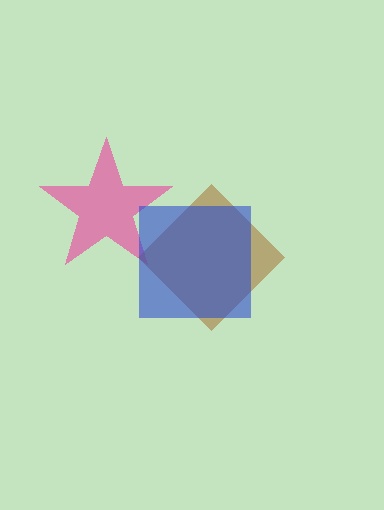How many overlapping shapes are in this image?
There are 3 overlapping shapes in the image.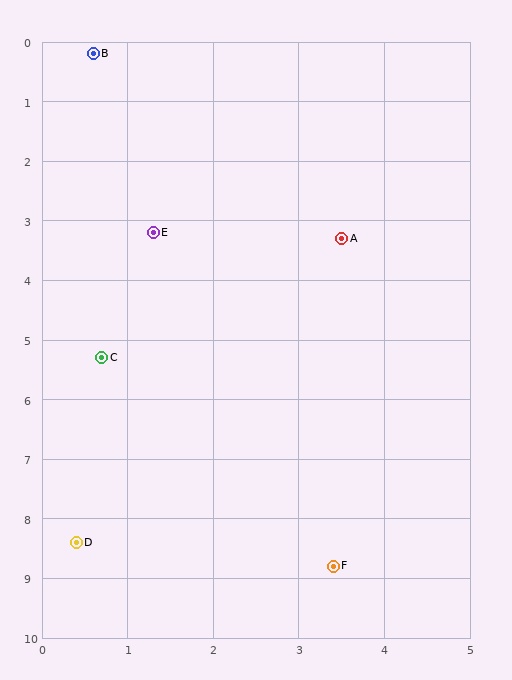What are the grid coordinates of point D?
Point D is at approximately (0.4, 8.4).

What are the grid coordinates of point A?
Point A is at approximately (3.5, 3.3).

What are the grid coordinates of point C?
Point C is at approximately (0.7, 5.3).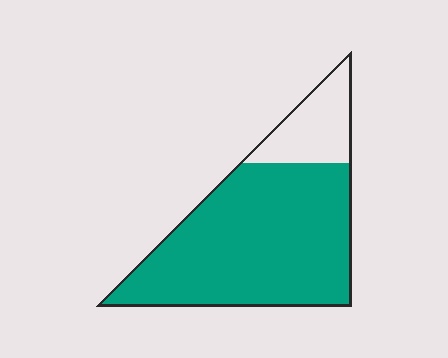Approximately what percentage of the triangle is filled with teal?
Approximately 80%.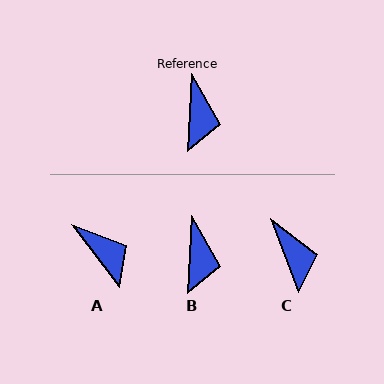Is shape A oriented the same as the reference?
No, it is off by about 40 degrees.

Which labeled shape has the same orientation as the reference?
B.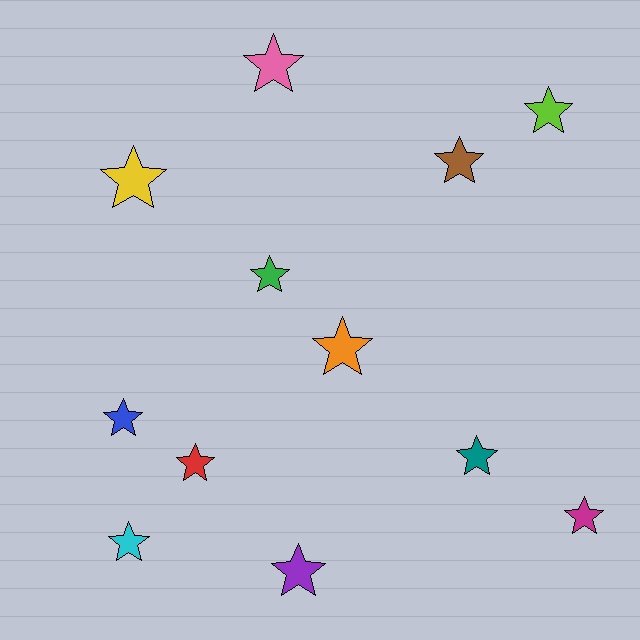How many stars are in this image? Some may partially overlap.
There are 12 stars.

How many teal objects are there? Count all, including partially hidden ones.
There is 1 teal object.